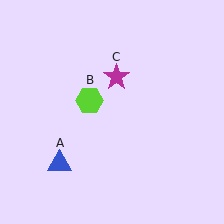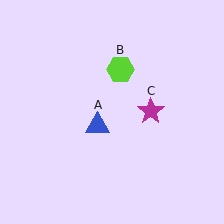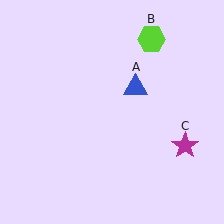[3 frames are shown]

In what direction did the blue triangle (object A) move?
The blue triangle (object A) moved up and to the right.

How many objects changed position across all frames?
3 objects changed position: blue triangle (object A), lime hexagon (object B), magenta star (object C).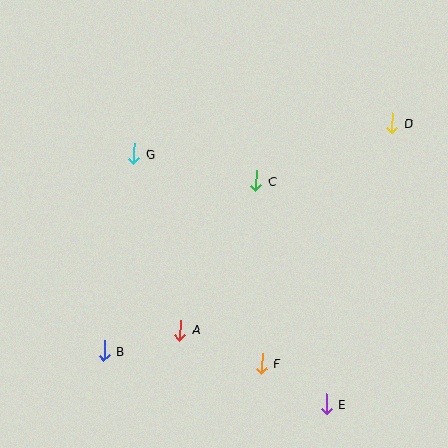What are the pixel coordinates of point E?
Point E is at (326, 404).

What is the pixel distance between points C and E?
The distance between C and E is 234 pixels.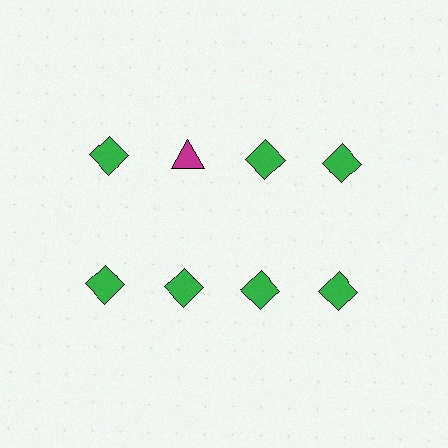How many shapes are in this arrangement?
There are 8 shapes arranged in a grid pattern.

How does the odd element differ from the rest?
It differs in both color (magenta instead of green) and shape (triangle instead of diamond).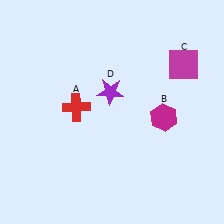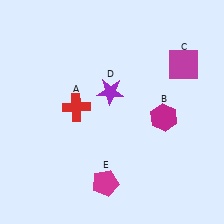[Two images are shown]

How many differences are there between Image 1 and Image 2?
There is 1 difference between the two images.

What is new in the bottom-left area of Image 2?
A magenta pentagon (E) was added in the bottom-left area of Image 2.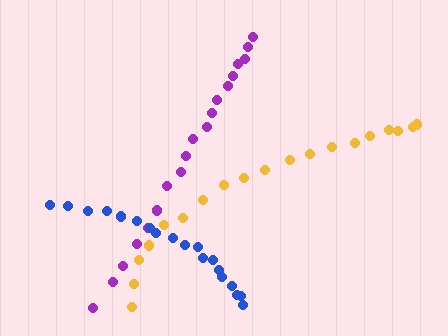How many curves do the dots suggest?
There are 3 distinct paths.